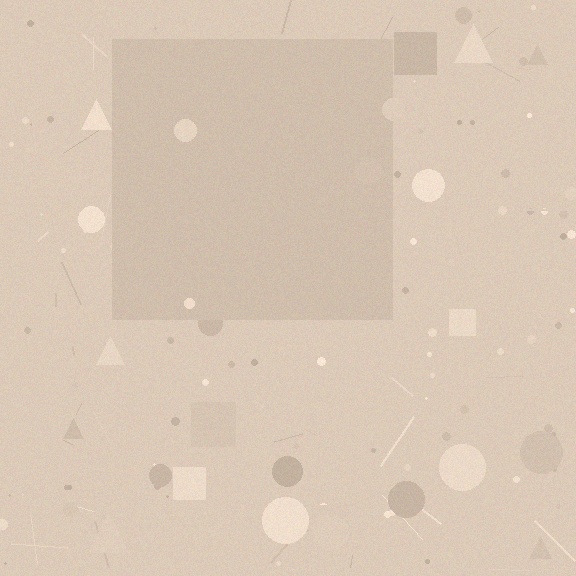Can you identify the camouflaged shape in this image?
The camouflaged shape is a square.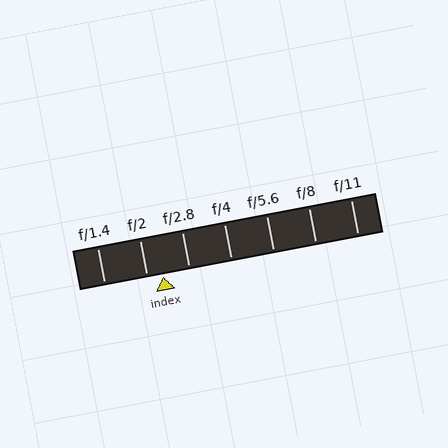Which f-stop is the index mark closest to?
The index mark is closest to f/2.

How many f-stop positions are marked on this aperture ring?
There are 7 f-stop positions marked.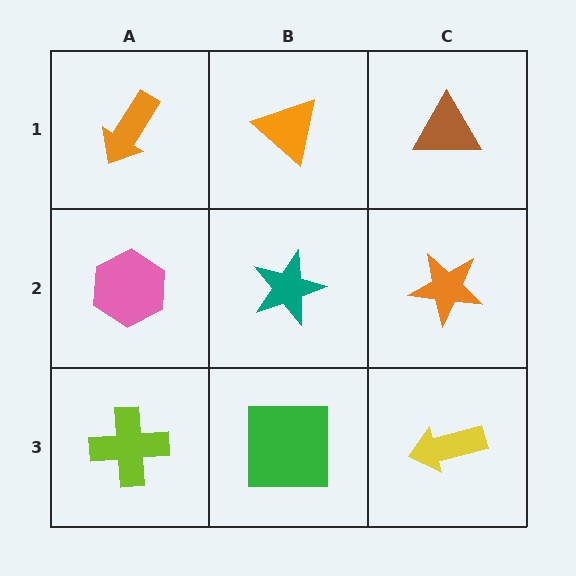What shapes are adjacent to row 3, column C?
An orange star (row 2, column C), a green square (row 3, column B).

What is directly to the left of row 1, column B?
An orange arrow.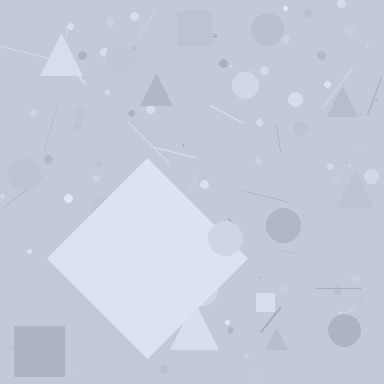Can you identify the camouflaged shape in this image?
The camouflaged shape is a diamond.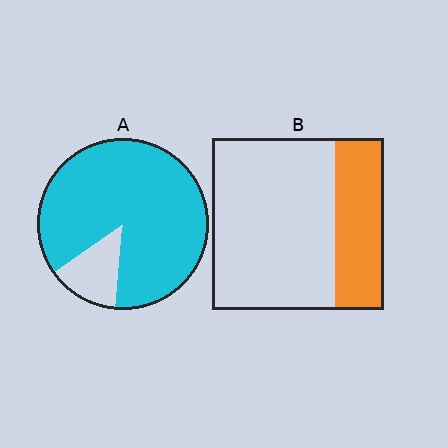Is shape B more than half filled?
No.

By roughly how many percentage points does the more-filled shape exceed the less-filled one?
By roughly 60 percentage points (A over B).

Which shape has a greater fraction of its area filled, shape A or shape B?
Shape A.